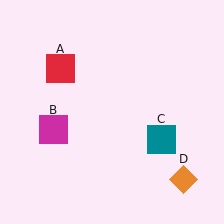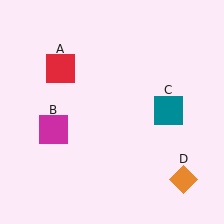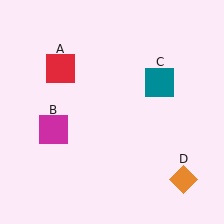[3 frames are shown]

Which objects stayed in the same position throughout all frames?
Red square (object A) and magenta square (object B) and orange diamond (object D) remained stationary.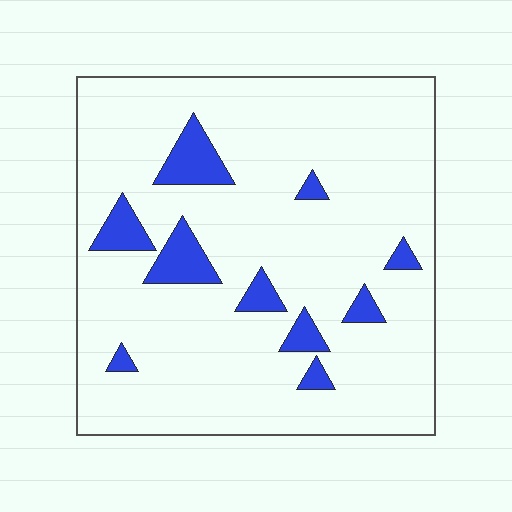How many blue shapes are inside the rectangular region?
10.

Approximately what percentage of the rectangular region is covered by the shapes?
Approximately 10%.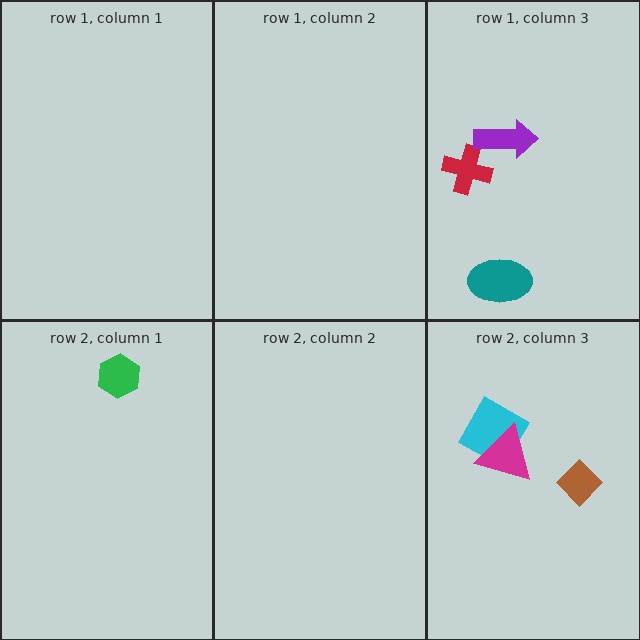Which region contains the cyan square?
The row 2, column 3 region.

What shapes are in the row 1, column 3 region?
The red cross, the purple arrow, the teal ellipse.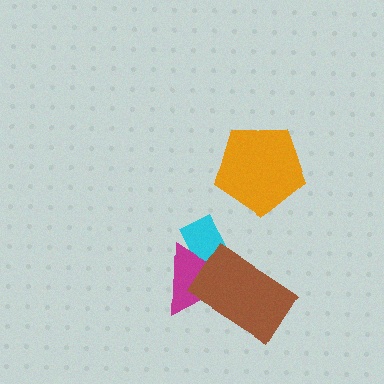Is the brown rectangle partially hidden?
No, no other shape covers it.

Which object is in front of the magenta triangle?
The brown rectangle is in front of the magenta triangle.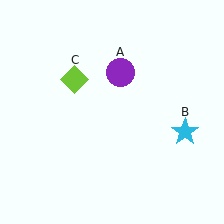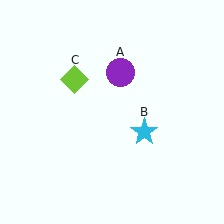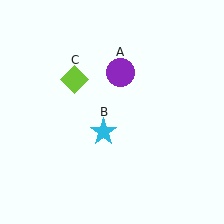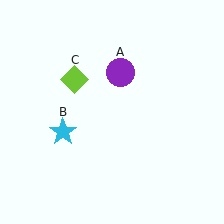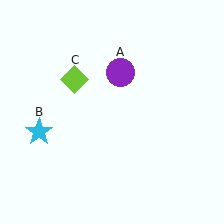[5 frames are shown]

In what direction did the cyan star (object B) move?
The cyan star (object B) moved left.